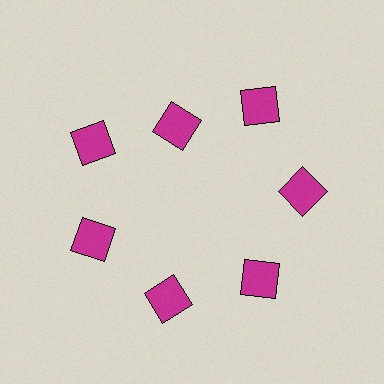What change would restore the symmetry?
The symmetry would be restored by moving it outward, back onto the ring so that all 7 diamonds sit at equal angles and equal distance from the center.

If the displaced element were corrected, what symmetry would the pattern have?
It would have 7-fold rotational symmetry — the pattern would map onto itself every 51 degrees.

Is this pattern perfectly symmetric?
No. The 7 magenta diamonds are arranged in a ring, but one element near the 12 o'clock position is pulled inward toward the center, breaking the 7-fold rotational symmetry.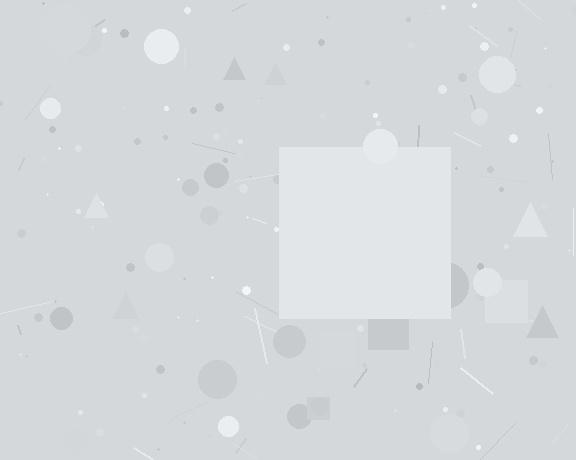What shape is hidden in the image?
A square is hidden in the image.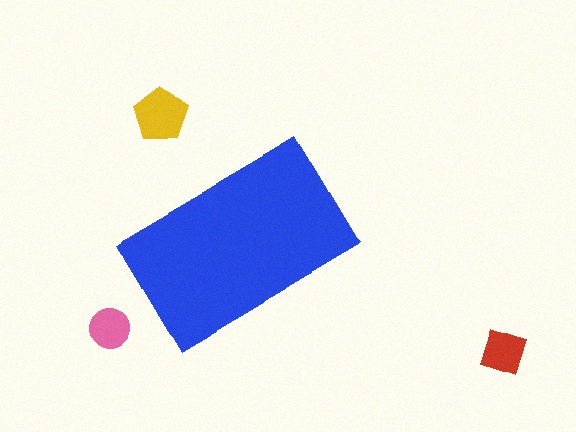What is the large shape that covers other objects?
A blue rectangle.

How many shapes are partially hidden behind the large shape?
0 shapes are partially hidden.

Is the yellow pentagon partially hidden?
No, the yellow pentagon is fully visible.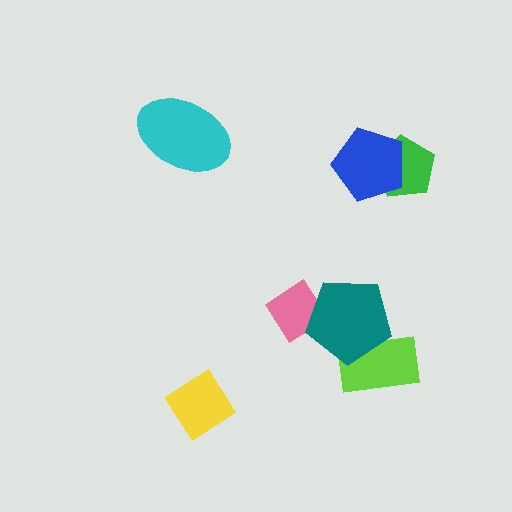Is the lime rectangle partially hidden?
Yes, it is partially covered by another shape.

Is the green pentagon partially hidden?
Yes, it is partially covered by another shape.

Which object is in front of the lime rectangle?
The teal pentagon is in front of the lime rectangle.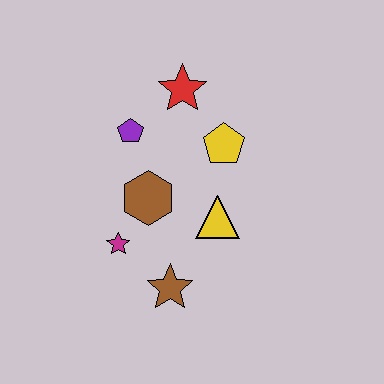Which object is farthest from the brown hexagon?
The red star is farthest from the brown hexagon.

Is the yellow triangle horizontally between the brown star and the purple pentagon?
No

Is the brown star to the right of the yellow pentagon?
No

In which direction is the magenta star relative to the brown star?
The magenta star is to the left of the brown star.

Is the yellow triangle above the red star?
No